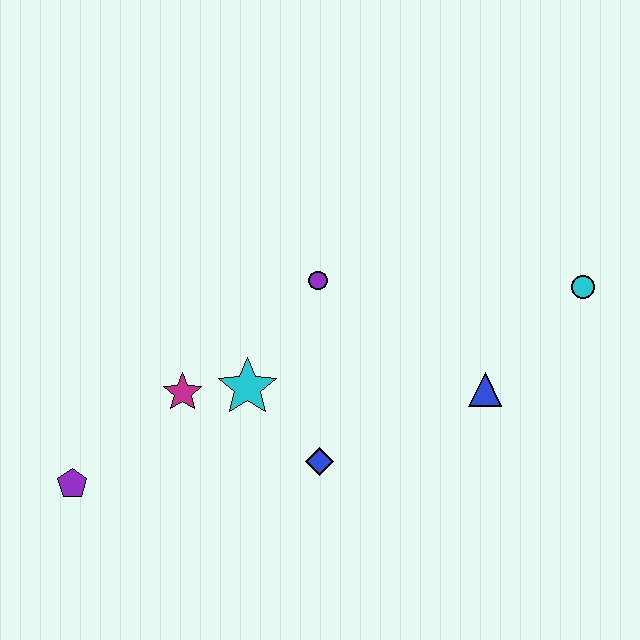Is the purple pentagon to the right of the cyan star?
No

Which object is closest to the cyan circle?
The blue triangle is closest to the cyan circle.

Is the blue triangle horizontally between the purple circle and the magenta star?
No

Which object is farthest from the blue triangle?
The purple pentagon is farthest from the blue triangle.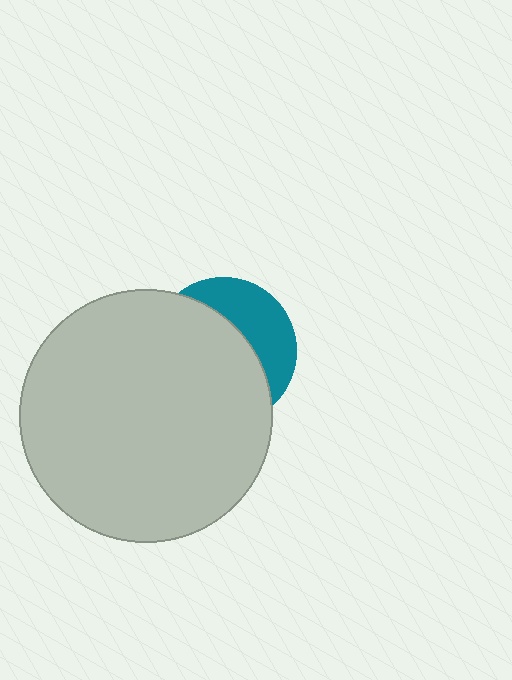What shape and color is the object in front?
The object in front is a light gray circle.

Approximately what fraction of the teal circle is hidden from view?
Roughly 66% of the teal circle is hidden behind the light gray circle.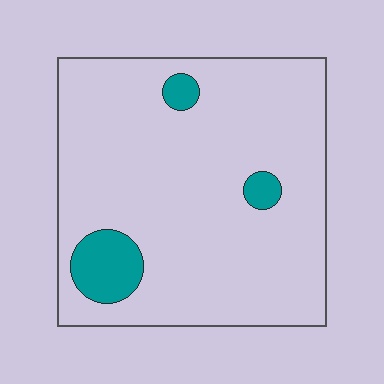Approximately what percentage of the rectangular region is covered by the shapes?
Approximately 10%.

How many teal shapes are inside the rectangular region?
3.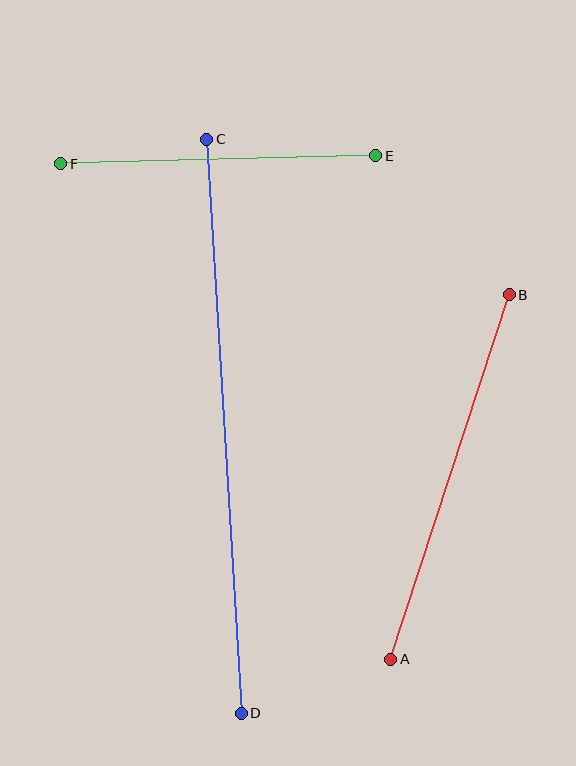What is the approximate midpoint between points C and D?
The midpoint is at approximately (224, 426) pixels.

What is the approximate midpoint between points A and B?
The midpoint is at approximately (450, 477) pixels.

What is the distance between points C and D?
The distance is approximately 575 pixels.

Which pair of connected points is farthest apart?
Points C and D are farthest apart.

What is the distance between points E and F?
The distance is approximately 315 pixels.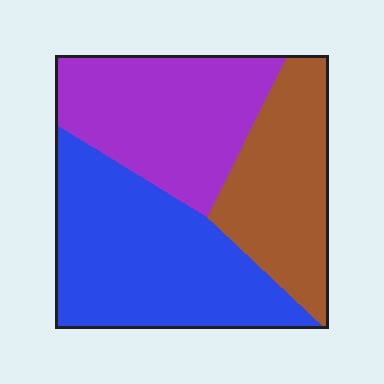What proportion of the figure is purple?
Purple covers 32% of the figure.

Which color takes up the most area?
Blue, at roughly 40%.